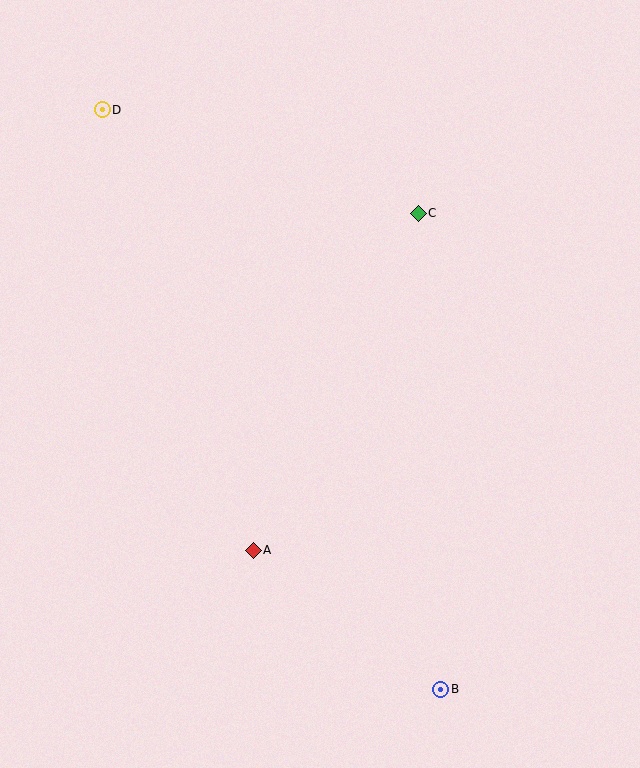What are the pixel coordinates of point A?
Point A is at (253, 550).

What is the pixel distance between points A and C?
The distance between A and C is 375 pixels.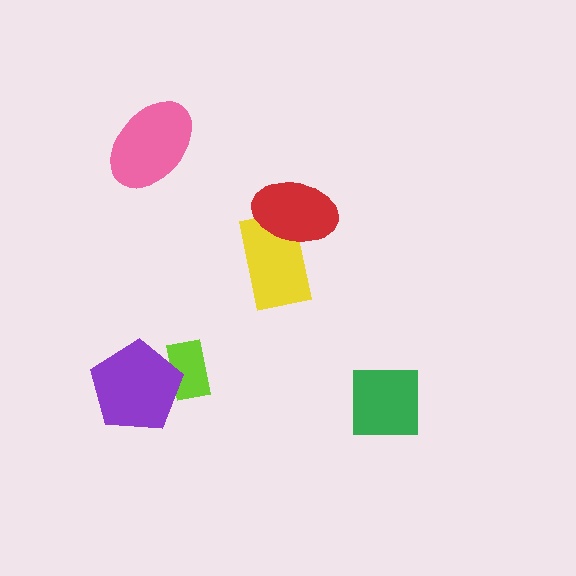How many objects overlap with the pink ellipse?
0 objects overlap with the pink ellipse.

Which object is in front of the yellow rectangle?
The red ellipse is in front of the yellow rectangle.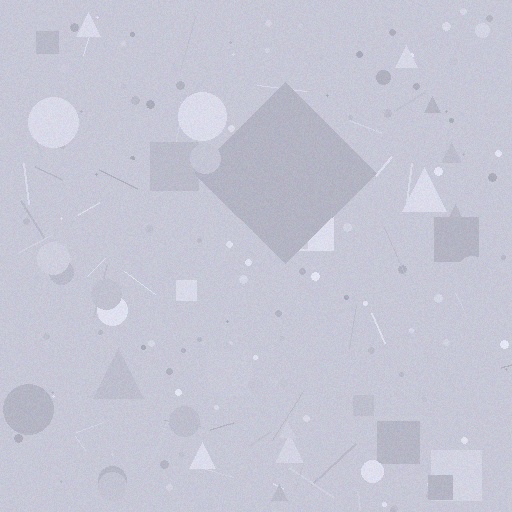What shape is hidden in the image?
A diamond is hidden in the image.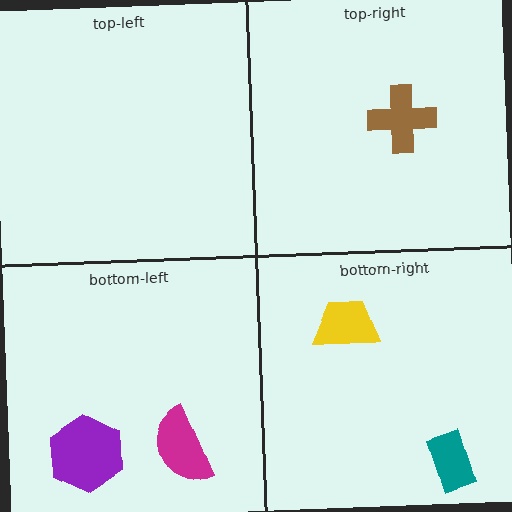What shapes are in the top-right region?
The brown cross.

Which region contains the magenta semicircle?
The bottom-left region.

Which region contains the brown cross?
The top-right region.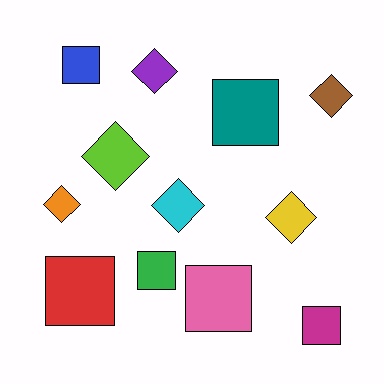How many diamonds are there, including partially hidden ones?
There are 6 diamonds.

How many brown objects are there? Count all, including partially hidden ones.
There is 1 brown object.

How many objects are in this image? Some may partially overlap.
There are 12 objects.